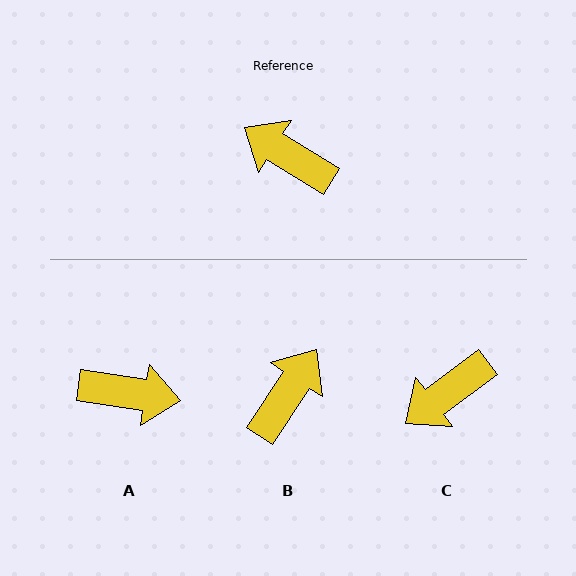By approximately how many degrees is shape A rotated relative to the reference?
Approximately 157 degrees clockwise.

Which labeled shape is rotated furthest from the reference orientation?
A, about 157 degrees away.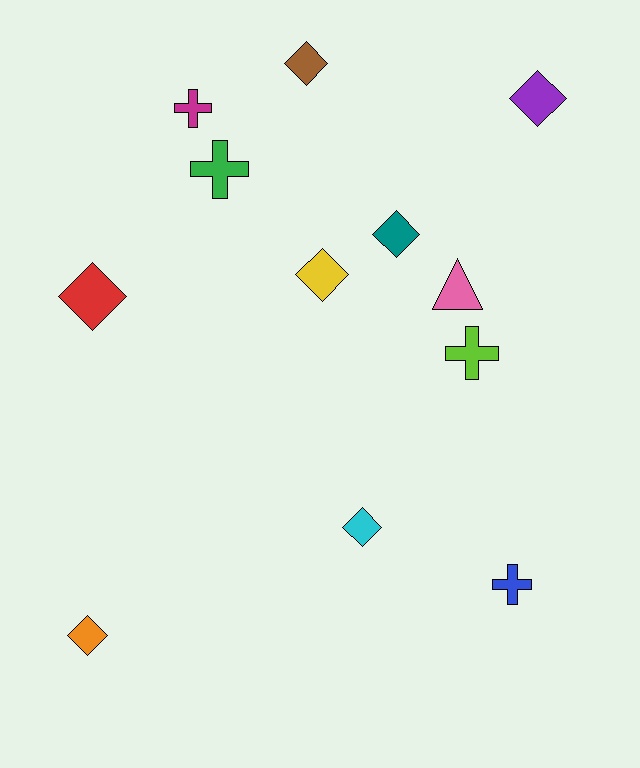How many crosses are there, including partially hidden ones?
There are 4 crosses.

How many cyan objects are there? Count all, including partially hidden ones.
There is 1 cyan object.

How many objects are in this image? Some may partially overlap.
There are 12 objects.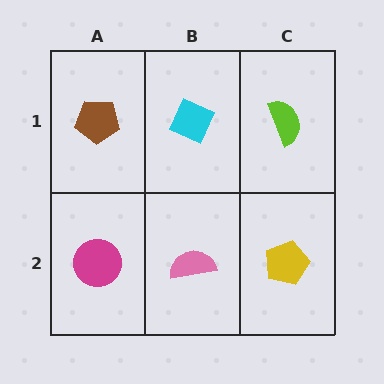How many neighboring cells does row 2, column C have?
2.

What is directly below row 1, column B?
A pink semicircle.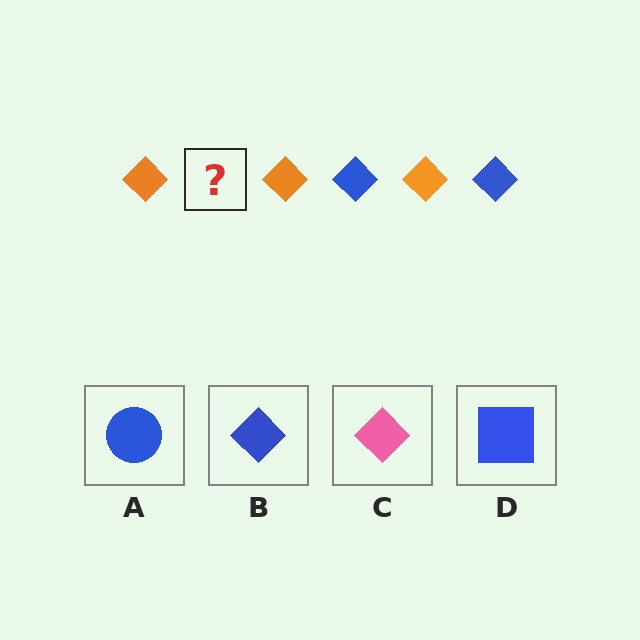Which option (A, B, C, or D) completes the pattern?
B.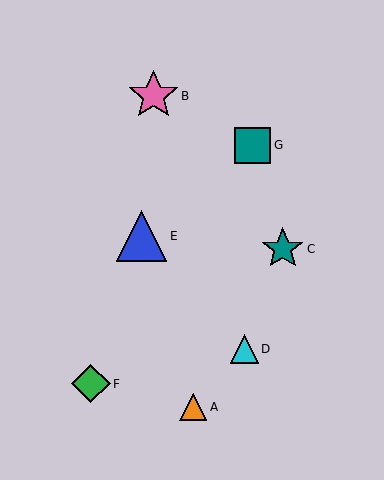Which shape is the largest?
The blue triangle (labeled E) is the largest.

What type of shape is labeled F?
Shape F is a green diamond.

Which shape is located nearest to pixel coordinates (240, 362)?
The cyan triangle (labeled D) at (244, 349) is nearest to that location.